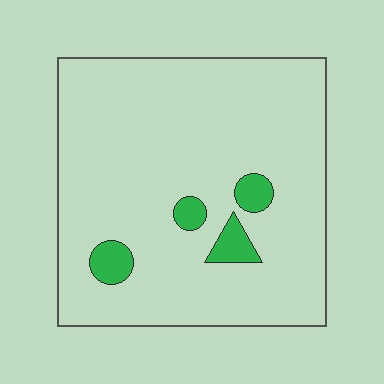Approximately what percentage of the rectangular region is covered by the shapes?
Approximately 5%.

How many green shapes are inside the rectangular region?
4.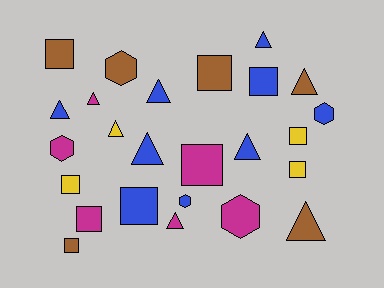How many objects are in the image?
There are 25 objects.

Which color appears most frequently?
Blue, with 9 objects.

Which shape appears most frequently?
Triangle, with 10 objects.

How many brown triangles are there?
There are 2 brown triangles.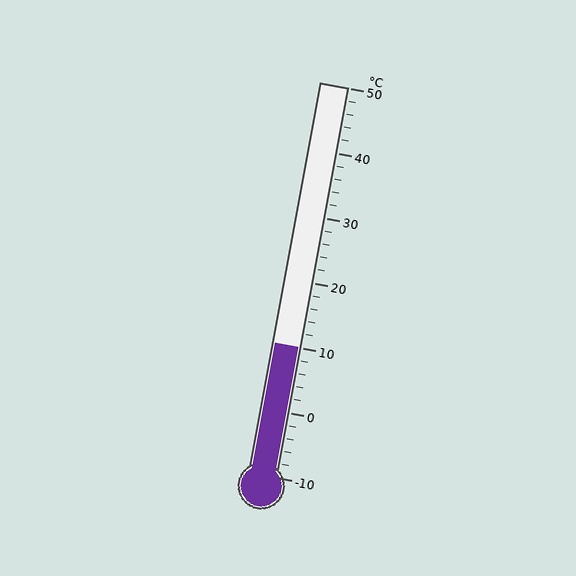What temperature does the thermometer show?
The thermometer shows approximately 10°C.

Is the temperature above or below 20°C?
The temperature is below 20°C.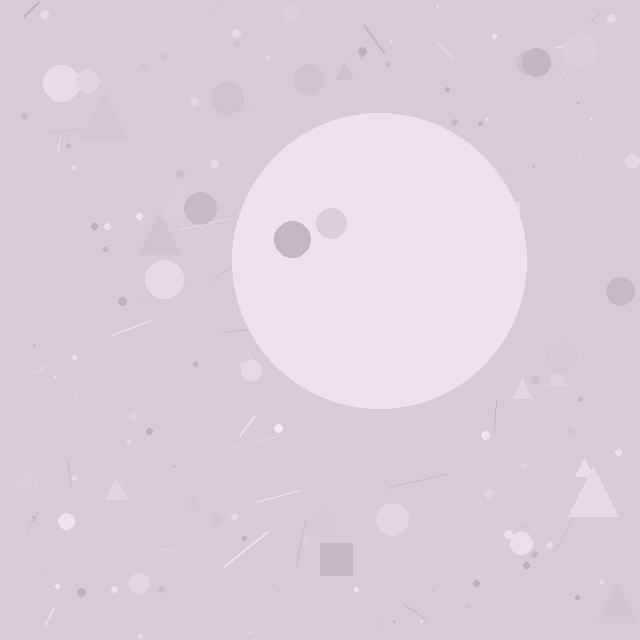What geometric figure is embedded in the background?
A circle is embedded in the background.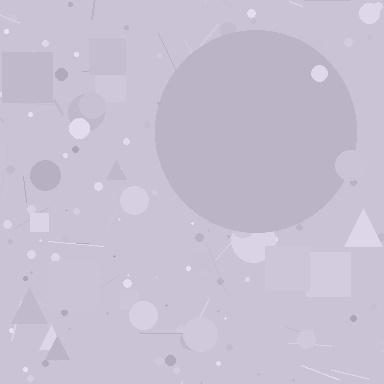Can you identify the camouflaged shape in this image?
The camouflaged shape is a circle.